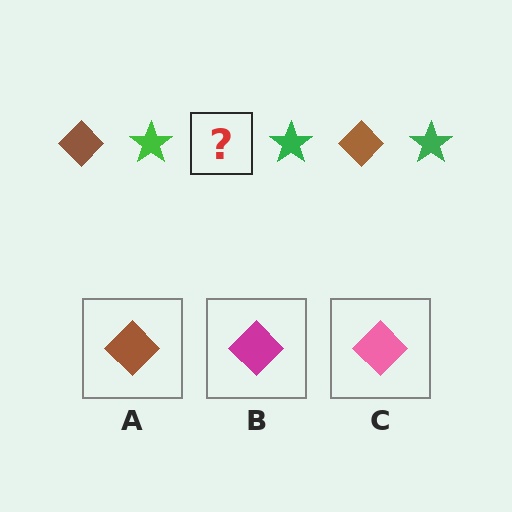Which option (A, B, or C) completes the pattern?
A.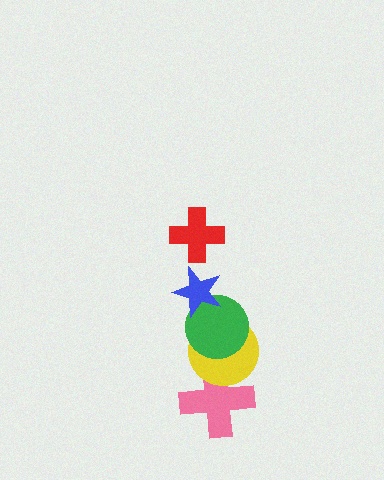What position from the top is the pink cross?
The pink cross is 5th from the top.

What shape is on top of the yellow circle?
The green circle is on top of the yellow circle.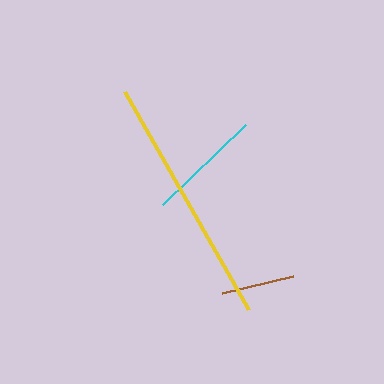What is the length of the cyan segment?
The cyan segment is approximately 116 pixels long.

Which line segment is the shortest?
The brown line is the shortest at approximately 73 pixels.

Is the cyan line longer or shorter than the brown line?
The cyan line is longer than the brown line.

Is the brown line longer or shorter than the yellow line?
The yellow line is longer than the brown line.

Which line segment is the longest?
The yellow line is the longest at approximately 251 pixels.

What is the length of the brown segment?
The brown segment is approximately 73 pixels long.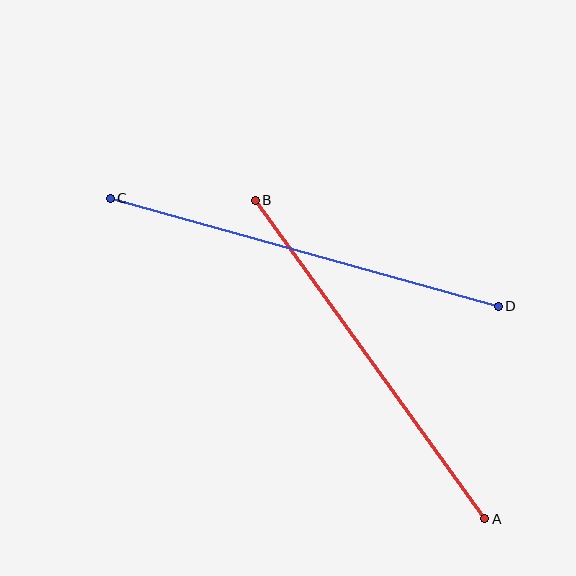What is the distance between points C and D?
The distance is approximately 402 pixels.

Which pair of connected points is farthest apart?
Points C and D are farthest apart.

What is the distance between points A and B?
The distance is approximately 392 pixels.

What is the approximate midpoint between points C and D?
The midpoint is at approximately (304, 252) pixels.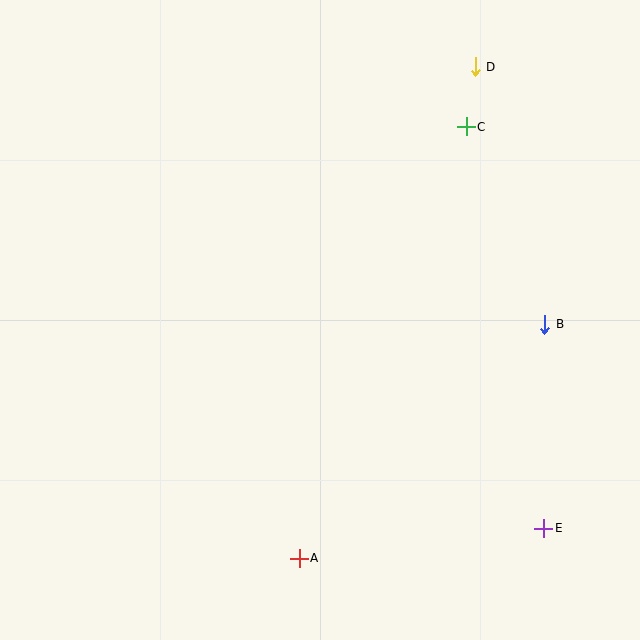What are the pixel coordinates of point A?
Point A is at (299, 558).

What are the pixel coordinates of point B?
Point B is at (545, 324).